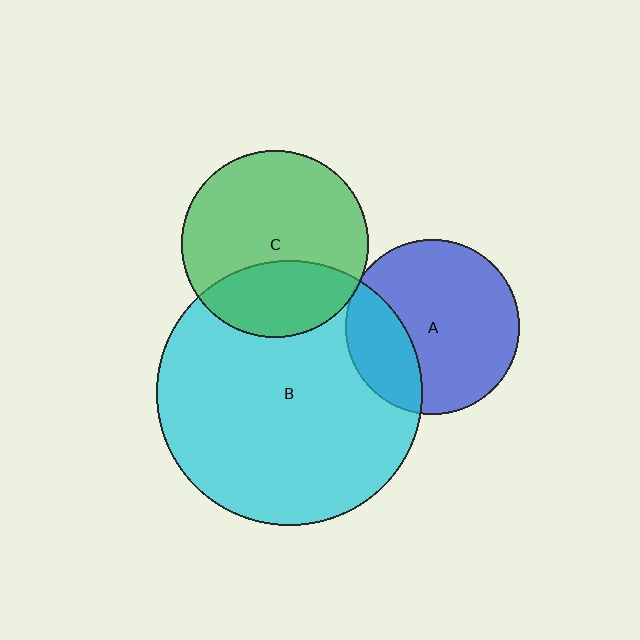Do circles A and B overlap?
Yes.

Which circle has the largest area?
Circle B (cyan).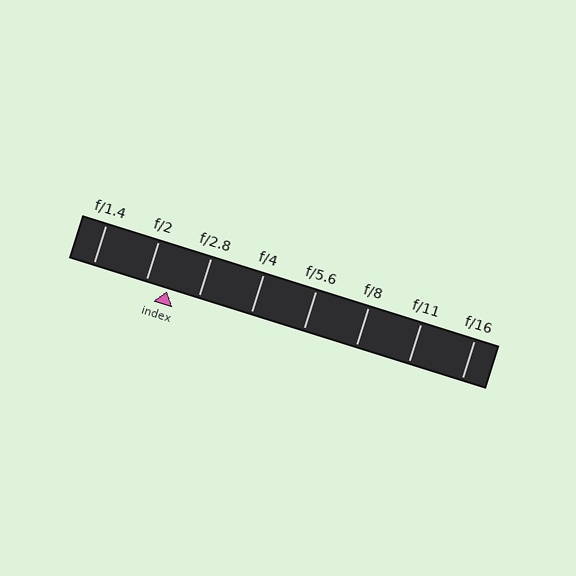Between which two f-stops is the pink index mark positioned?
The index mark is between f/2 and f/2.8.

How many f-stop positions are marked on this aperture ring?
There are 8 f-stop positions marked.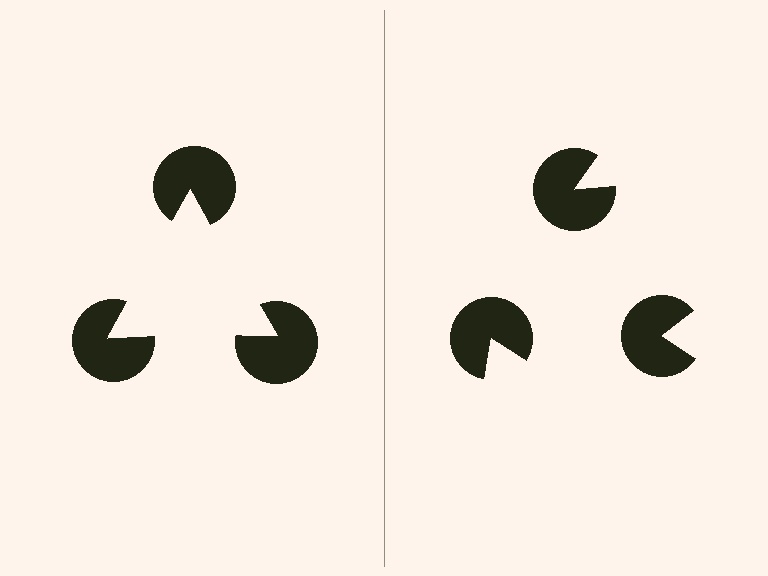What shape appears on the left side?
An illusory triangle.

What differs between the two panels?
The pac-man discs are positioned identically on both sides; only the wedge orientations differ. On the left they align to a triangle; on the right they are misaligned.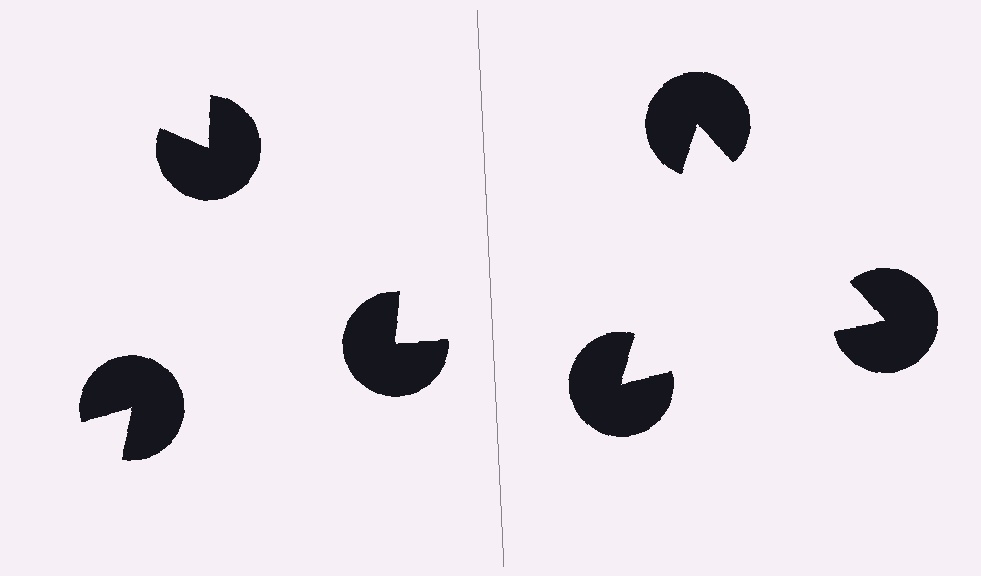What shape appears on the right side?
An illusory triangle.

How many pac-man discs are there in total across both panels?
6 — 3 on each side.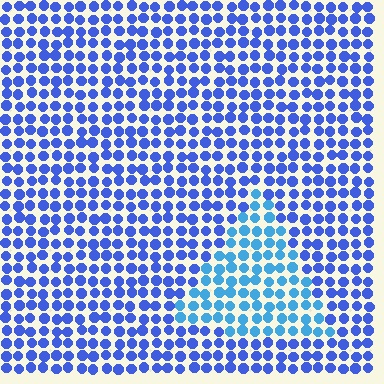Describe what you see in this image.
The image is filled with small blue elements in a uniform arrangement. A triangle-shaped region is visible where the elements are tinted to a slightly different hue, forming a subtle color boundary.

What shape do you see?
I see a triangle.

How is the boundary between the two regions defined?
The boundary is defined purely by a slight shift in hue (about 29 degrees). Spacing, size, and orientation are identical on both sides.